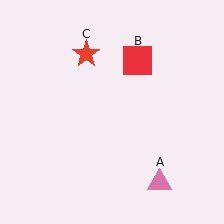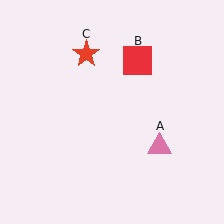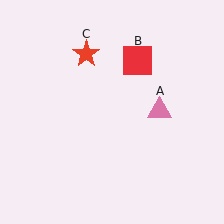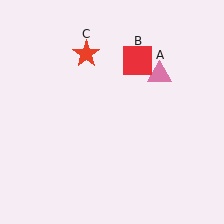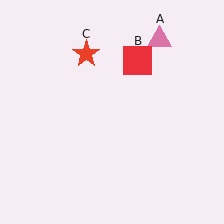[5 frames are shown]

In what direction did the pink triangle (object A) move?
The pink triangle (object A) moved up.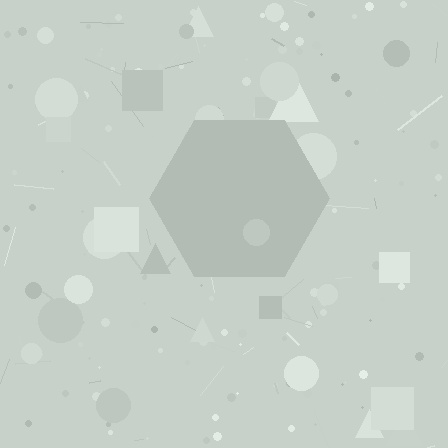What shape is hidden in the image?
A hexagon is hidden in the image.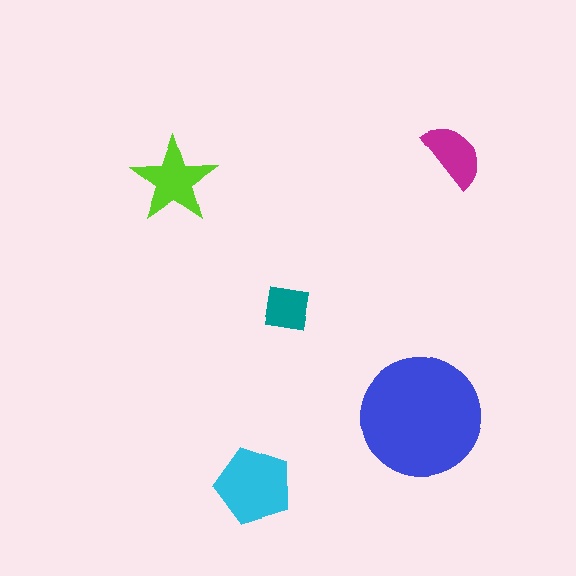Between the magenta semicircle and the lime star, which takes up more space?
The lime star.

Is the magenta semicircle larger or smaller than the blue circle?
Smaller.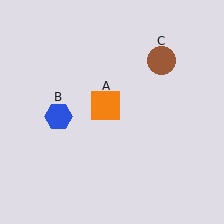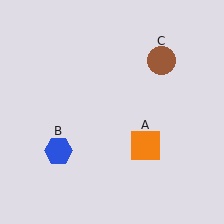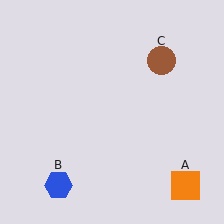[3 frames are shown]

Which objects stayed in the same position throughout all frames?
Brown circle (object C) remained stationary.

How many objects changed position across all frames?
2 objects changed position: orange square (object A), blue hexagon (object B).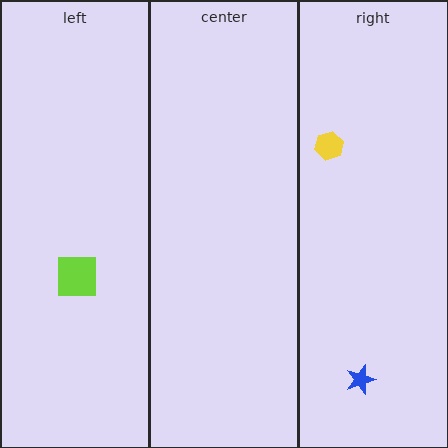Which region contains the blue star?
The right region.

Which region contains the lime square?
The left region.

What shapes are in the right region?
The yellow hexagon, the blue star.